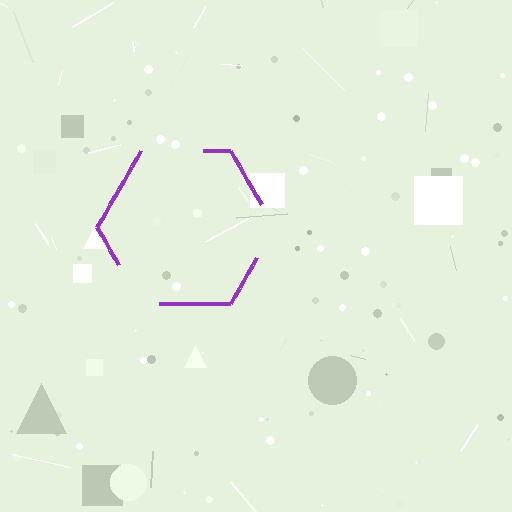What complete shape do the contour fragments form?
The contour fragments form a hexagon.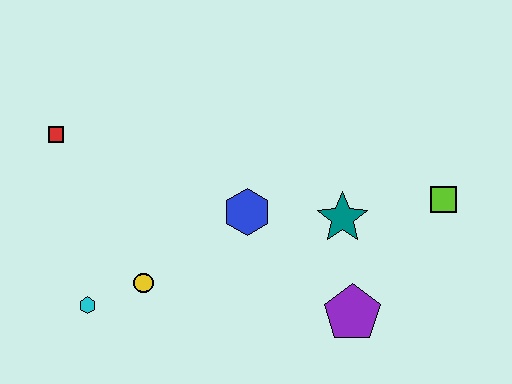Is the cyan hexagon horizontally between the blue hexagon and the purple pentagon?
No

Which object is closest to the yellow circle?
The cyan hexagon is closest to the yellow circle.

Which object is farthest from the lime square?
The red square is farthest from the lime square.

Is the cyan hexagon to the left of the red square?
No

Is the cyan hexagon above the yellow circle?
No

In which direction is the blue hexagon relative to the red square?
The blue hexagon is to the right of the red square.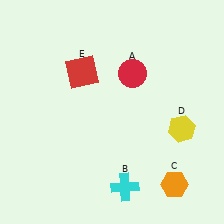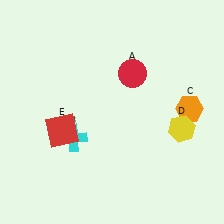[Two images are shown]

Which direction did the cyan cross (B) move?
The cyan cross (B) moved left.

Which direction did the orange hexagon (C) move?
The orange hexagon (C) moved up.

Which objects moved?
The objects that moved are: the cyan cross (B), the orange hexagon (C), the red square (E).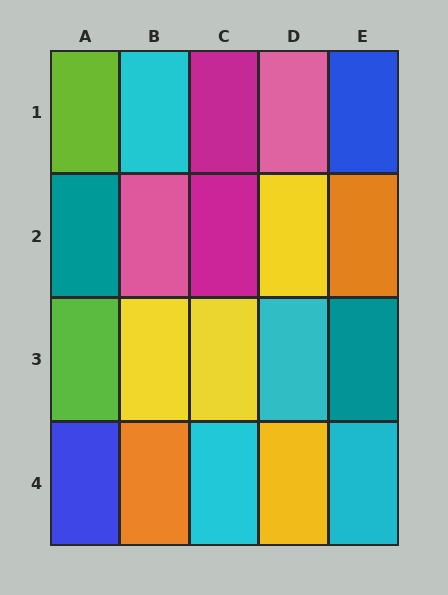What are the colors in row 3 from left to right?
Lime, yellow, yellow, cyan, teal.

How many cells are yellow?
4 cells are yellow.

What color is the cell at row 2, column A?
Teal.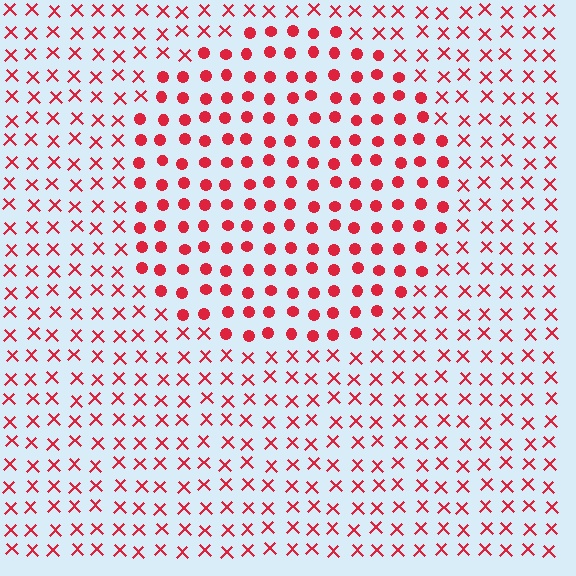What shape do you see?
I see a circle.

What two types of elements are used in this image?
The image uses circles inside the circle region and X marks outside it.